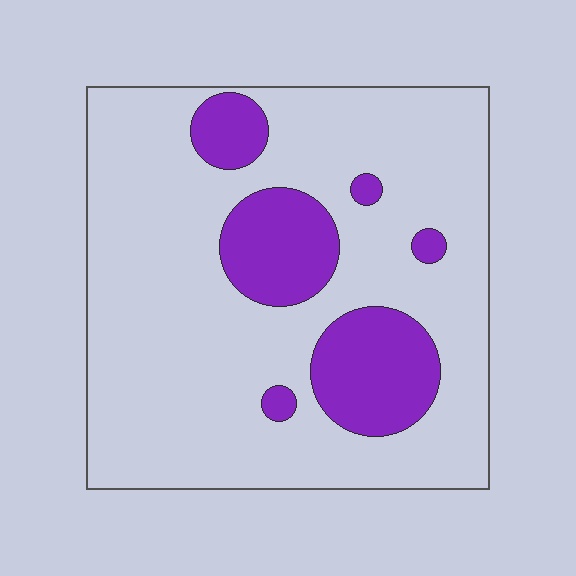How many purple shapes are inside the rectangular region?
6.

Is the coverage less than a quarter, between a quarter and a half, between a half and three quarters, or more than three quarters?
Less than a quarter.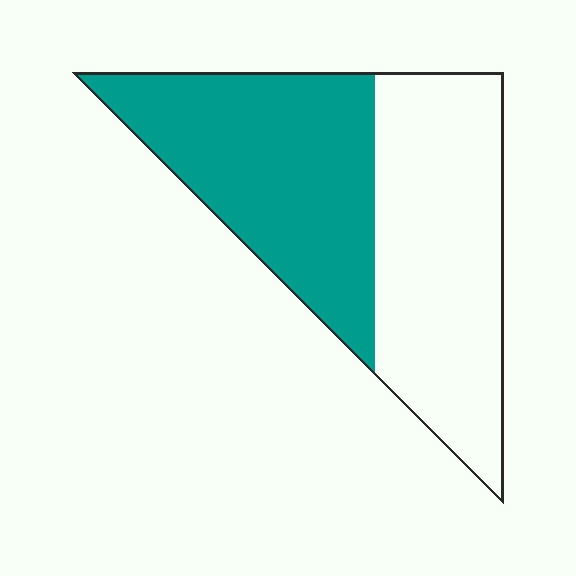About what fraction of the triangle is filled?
About one half (1/2).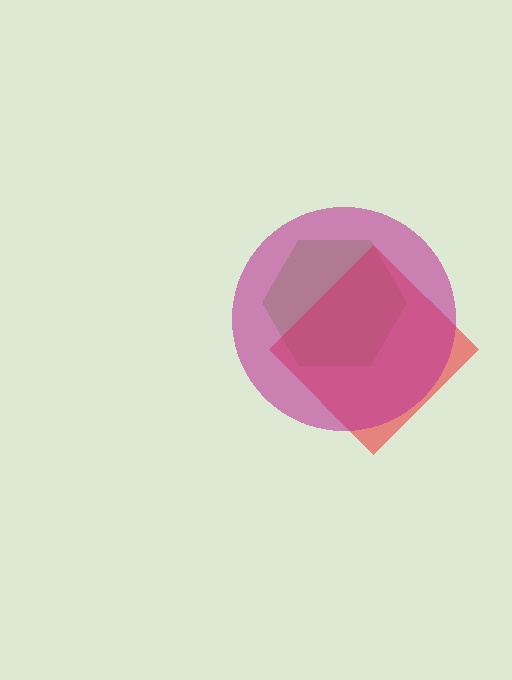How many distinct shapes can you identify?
There are 3 distinct shapes: a lime hexagon, a red diamond, a magenta circle.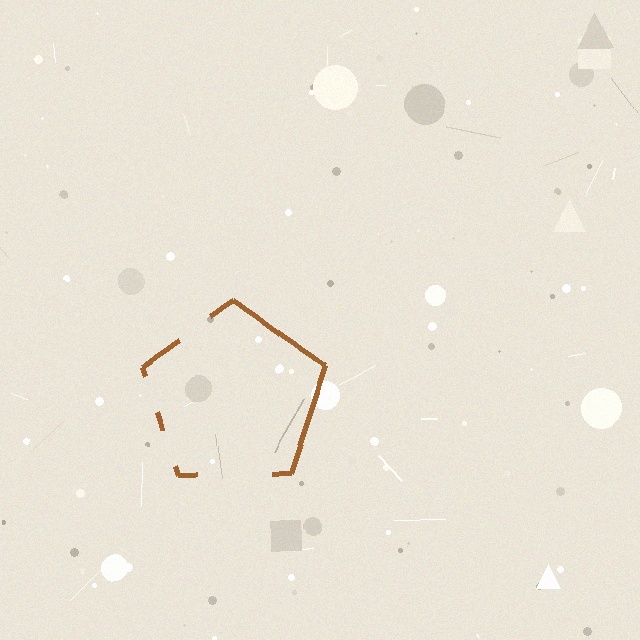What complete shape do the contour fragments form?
The contour fragments form a pentagon.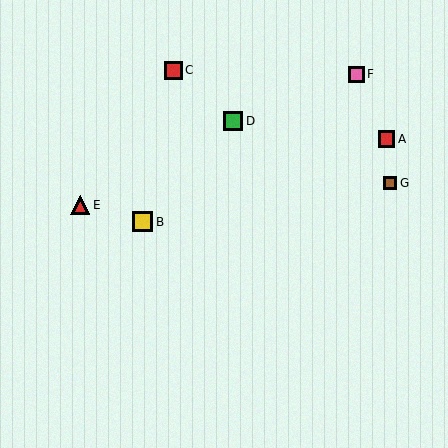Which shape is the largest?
The yellow square (labeled B) is the largest.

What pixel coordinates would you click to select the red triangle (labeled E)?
Click at (80, 205) to select the red triangle E.